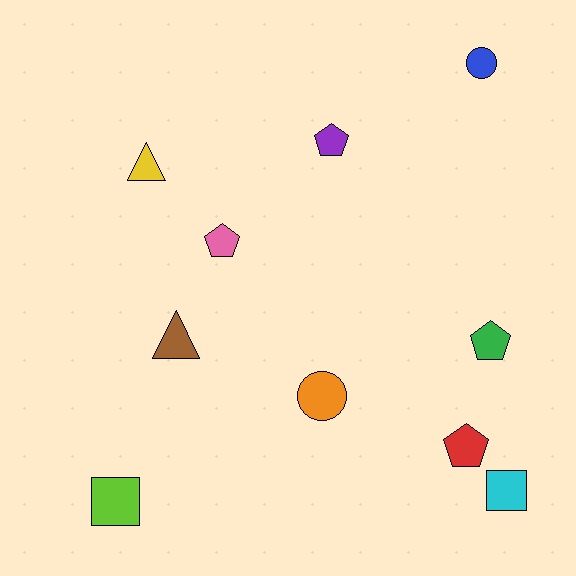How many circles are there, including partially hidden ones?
There are 2 circles.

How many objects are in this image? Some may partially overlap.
There are 10 objects.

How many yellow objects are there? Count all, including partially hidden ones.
There is 1 yellow object.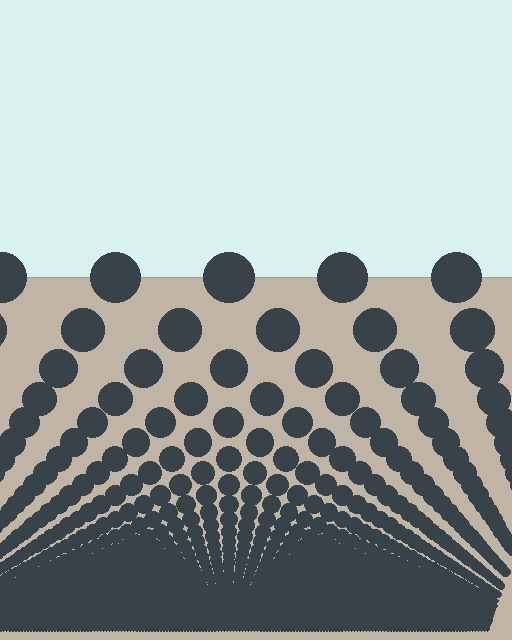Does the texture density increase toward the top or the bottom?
Density increases toward the bottom.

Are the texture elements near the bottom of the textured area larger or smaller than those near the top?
Smaller. The gradient is inverted — elements near the bottom are smaller and denser.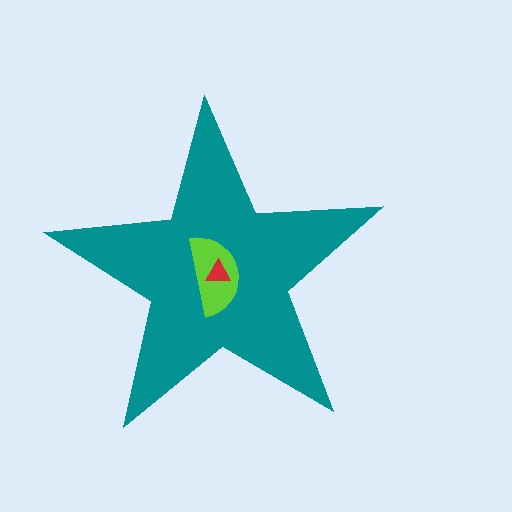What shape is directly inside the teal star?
The lime semicircle.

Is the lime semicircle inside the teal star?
Yes.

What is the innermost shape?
The red triangle.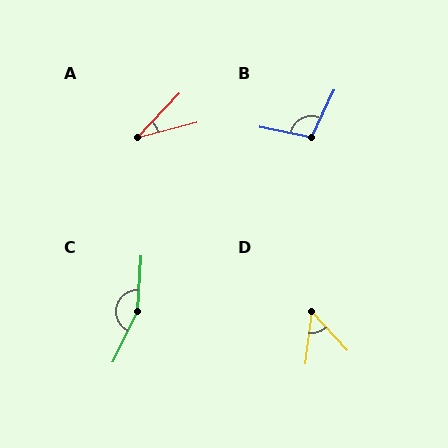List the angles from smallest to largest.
A (32°), D (49°), B (104°), C (157°).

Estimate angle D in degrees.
Approximately 49 degrees.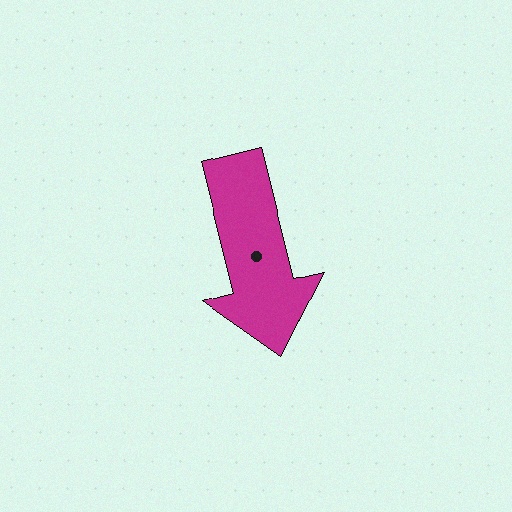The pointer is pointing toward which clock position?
Roughly 6 o'clock.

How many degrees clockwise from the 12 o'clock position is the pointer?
Approximately 166 degrees.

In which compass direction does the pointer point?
South.